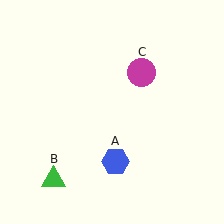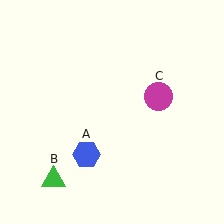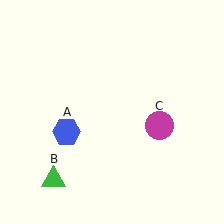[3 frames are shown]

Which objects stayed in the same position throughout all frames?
Green triangle (object B) remained stationary.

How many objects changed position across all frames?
2 objects changed position: blue hexagon (object A), magenta circle (object C).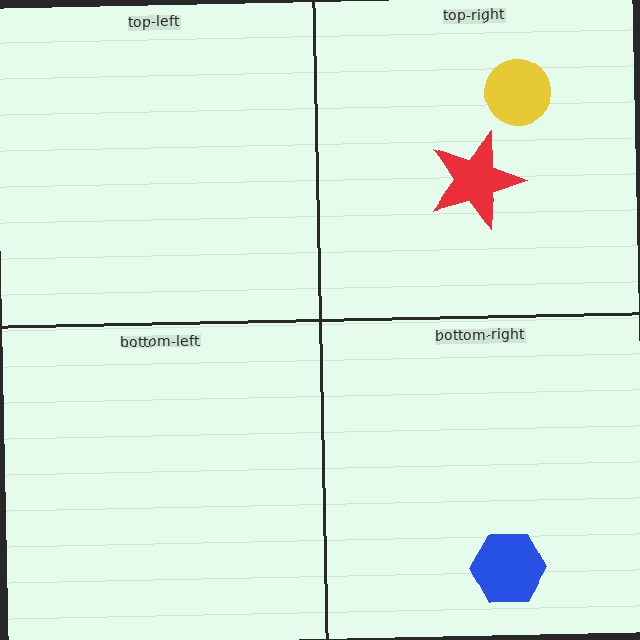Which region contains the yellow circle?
The top-right region.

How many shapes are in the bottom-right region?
1.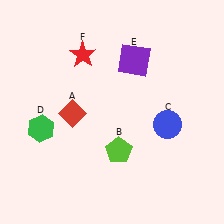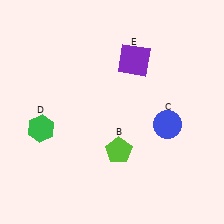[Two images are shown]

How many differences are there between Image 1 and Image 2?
There are 2 differences between the two images.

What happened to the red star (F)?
The red star (F) was removed in Image 2. It was in the top-left area of Image 1.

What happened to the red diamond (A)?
The red diamond (A) was removed in Image 2. It was in the bottom-left area of Image 1.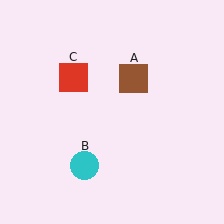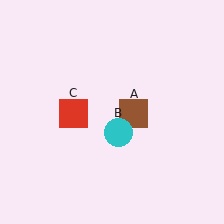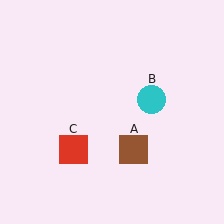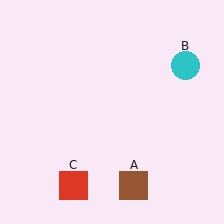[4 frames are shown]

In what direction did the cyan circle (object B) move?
The cyan circle (object B) moved up and to the right.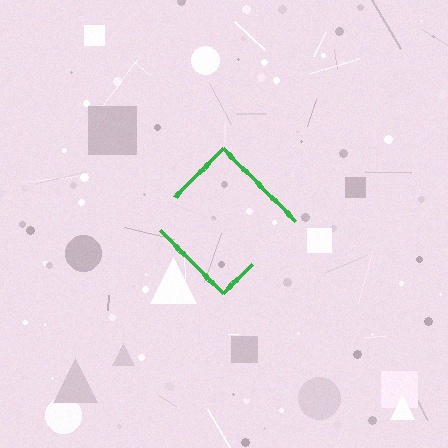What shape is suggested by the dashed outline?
The dashed outline suggests a diamond.